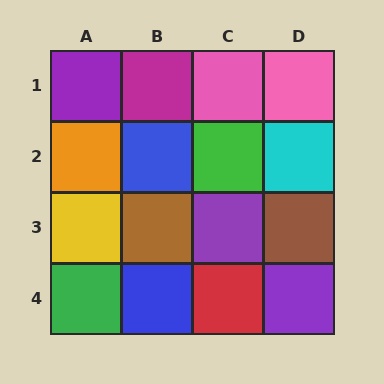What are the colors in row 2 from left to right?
Orange, blue, green, cyan.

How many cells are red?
1 cell is red.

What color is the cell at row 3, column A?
Yellow.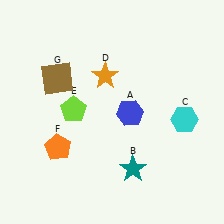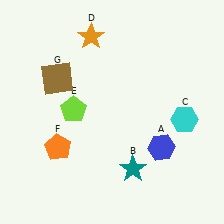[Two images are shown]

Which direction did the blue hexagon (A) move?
The blue hexagon (A) moved down.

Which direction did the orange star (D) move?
The orange star (D) moved up.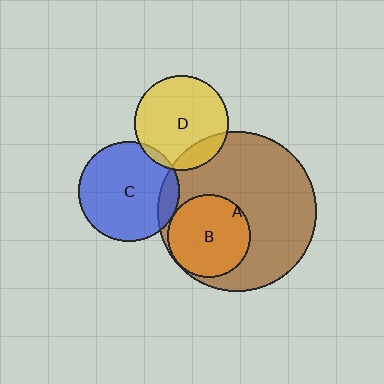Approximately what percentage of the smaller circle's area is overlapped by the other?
Approximately 5%.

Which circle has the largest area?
Circle A (brown).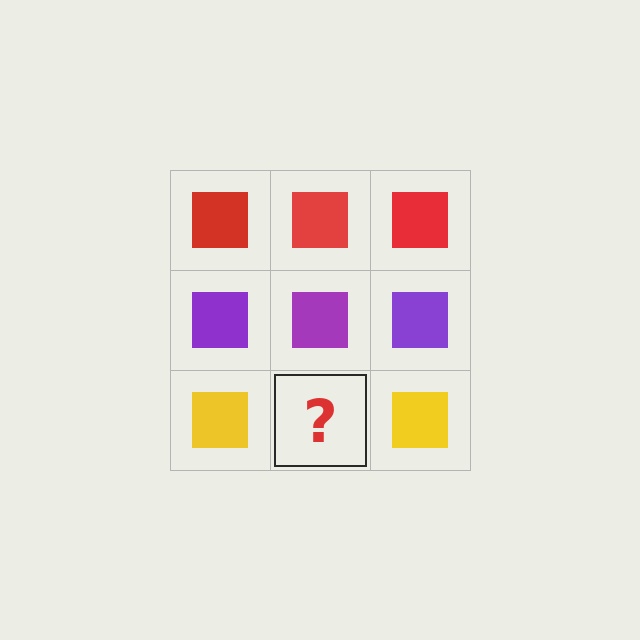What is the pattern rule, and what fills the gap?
The rule is that each row has a consistent color. The gap should be filled with a yellow square.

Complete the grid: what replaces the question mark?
The question mark should be replaced with a yellow square.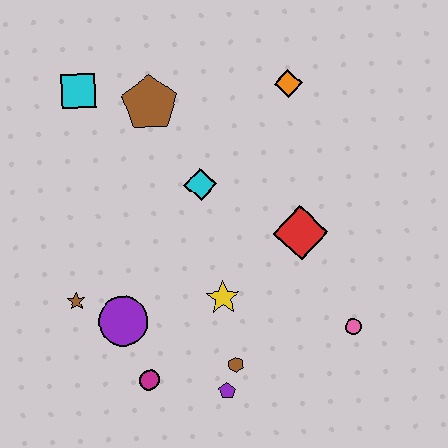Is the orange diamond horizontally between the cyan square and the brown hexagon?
No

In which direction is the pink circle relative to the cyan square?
The pink circle is to the right of the cyan square.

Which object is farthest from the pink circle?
The cyan square is farthest from the pink circle.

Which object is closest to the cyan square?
The brown pentagon is closest to the cyan square.